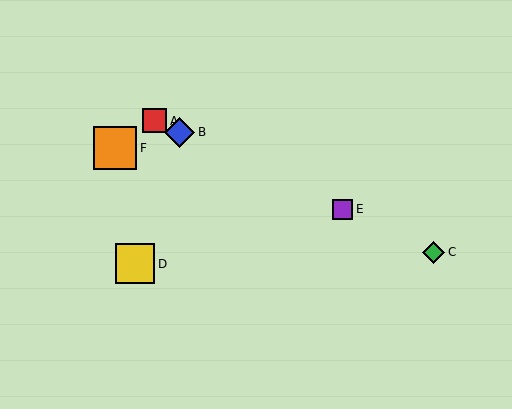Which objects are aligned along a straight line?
Objects A, B, C, E are aligned along a straight line.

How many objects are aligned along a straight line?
4 objects (A, B, C, E) are aligned along a straight line.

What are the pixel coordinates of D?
Object D is at (135, 264).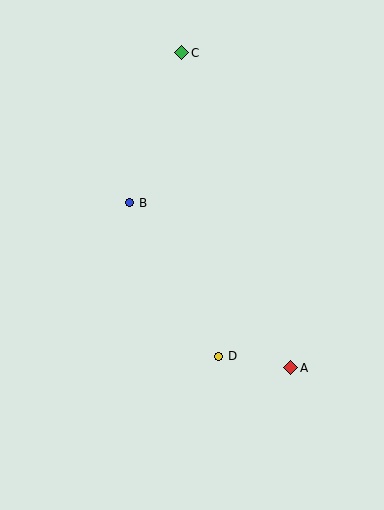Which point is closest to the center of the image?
Point B at (130, 203) is closest to the center.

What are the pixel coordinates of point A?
Point A is at (291, 368).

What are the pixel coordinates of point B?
Point B is at (130, 203).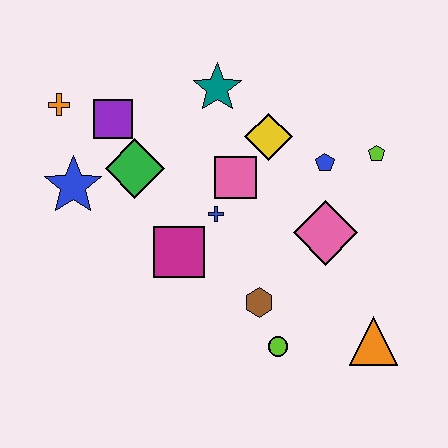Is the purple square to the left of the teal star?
Yes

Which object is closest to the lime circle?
The brown hexagon is closest to the lime circle.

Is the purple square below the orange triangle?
No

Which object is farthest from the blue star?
The orange triangle is farthest from the blue star.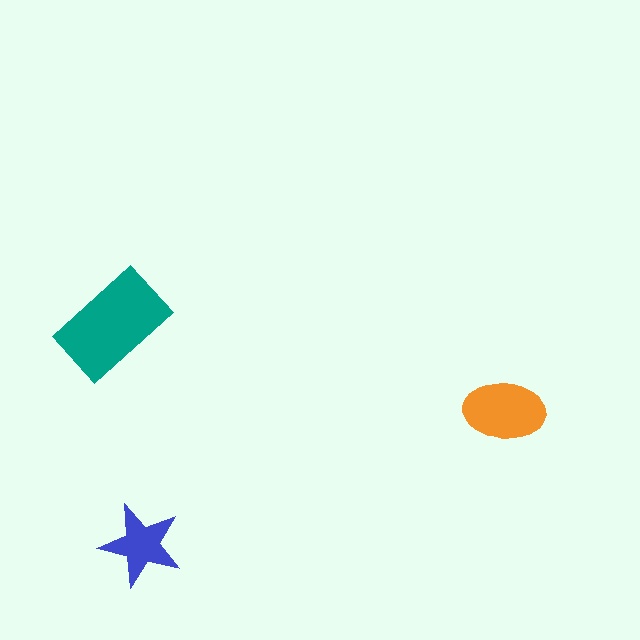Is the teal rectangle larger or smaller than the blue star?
Larger.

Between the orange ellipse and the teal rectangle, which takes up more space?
The teal rectangle.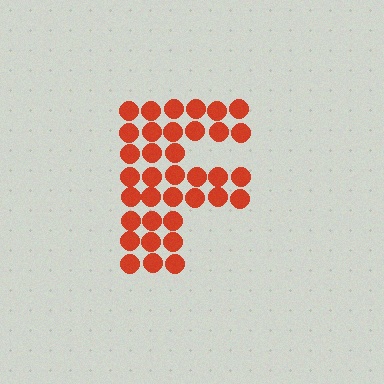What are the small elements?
The small elements are circles.